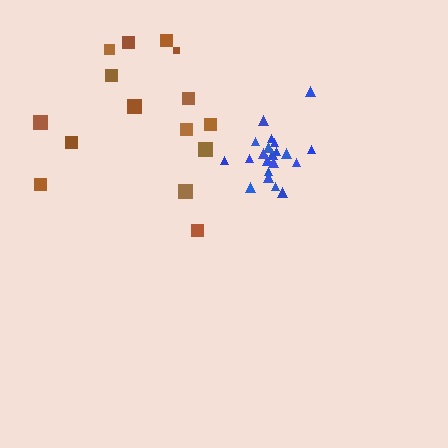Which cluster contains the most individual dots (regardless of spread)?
Blue (21).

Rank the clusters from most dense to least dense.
blue, brown.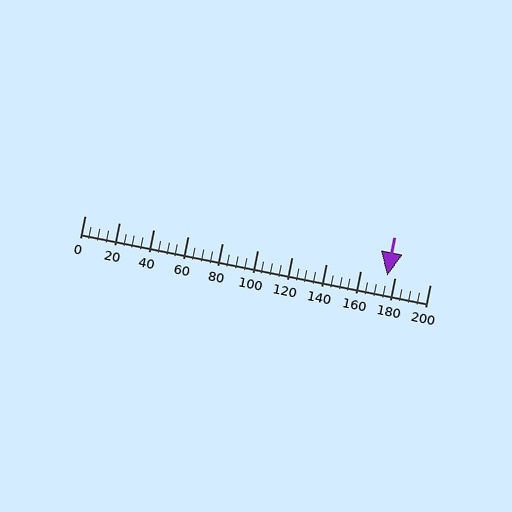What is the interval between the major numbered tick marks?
The major tick marks are spaced 20 units apart.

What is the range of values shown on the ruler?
The ruler shows values from 0 to 200.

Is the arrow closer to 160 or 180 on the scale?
The arrow is closer to 180.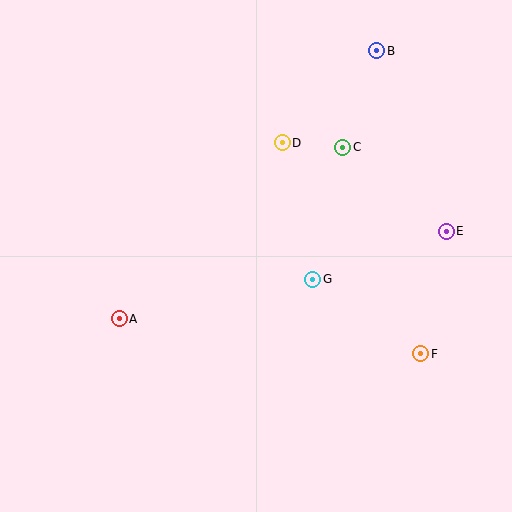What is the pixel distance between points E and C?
The distance between E and C is 133 pixels.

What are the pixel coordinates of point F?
Point F is at (421, 354).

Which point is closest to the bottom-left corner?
Point A is closest to the bottom-left corner.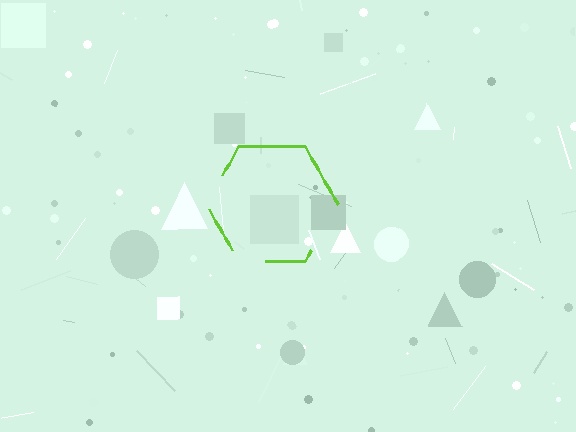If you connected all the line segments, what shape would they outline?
They would outline a hexagon.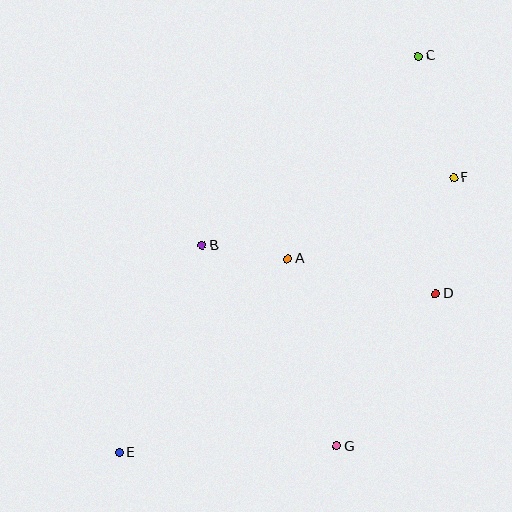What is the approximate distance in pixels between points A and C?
The distance between A and C is approximately 241 pixels.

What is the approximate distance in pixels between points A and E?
The distance between A and E is approximately 257 pixels.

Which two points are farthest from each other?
Points C and E are farthest from each other.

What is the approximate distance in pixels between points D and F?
The distance between D and F is approximately 117 pixels.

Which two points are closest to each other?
Points A and B are closest to each other.